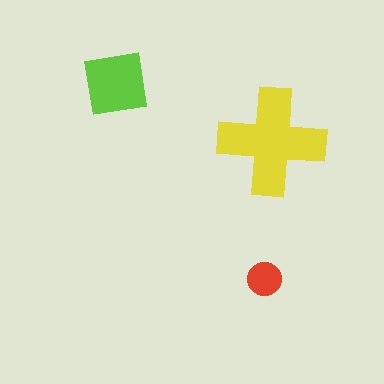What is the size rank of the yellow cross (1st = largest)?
1st.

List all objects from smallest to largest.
The red circle, the lime square, the yellow cross.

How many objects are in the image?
There are 3 objects in the image.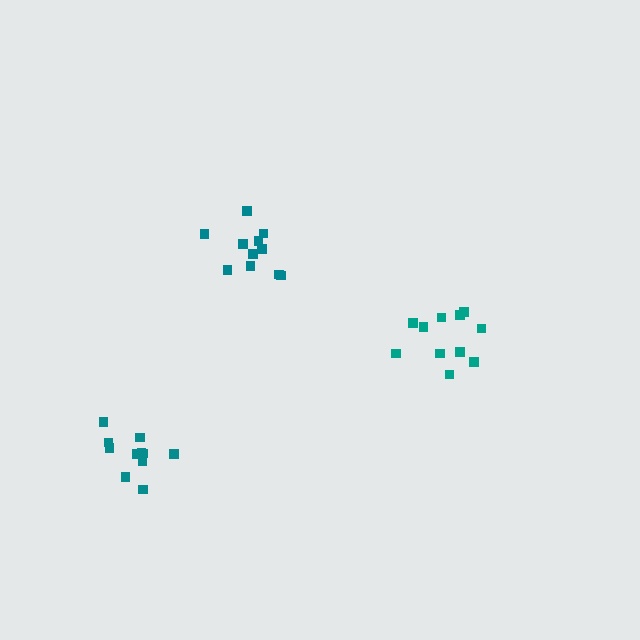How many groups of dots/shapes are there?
There are 3 groups.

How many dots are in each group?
Group 1: 11 dots, Group 2: 11 dots, Group 3: 11 dots (33 total).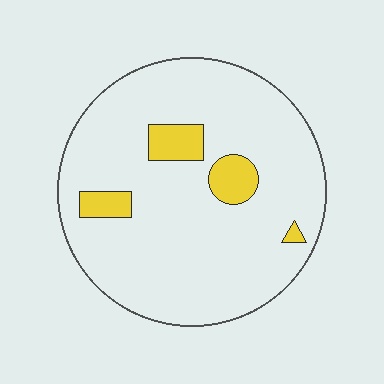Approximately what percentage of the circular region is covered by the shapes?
Approximately 10%.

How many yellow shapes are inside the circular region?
4.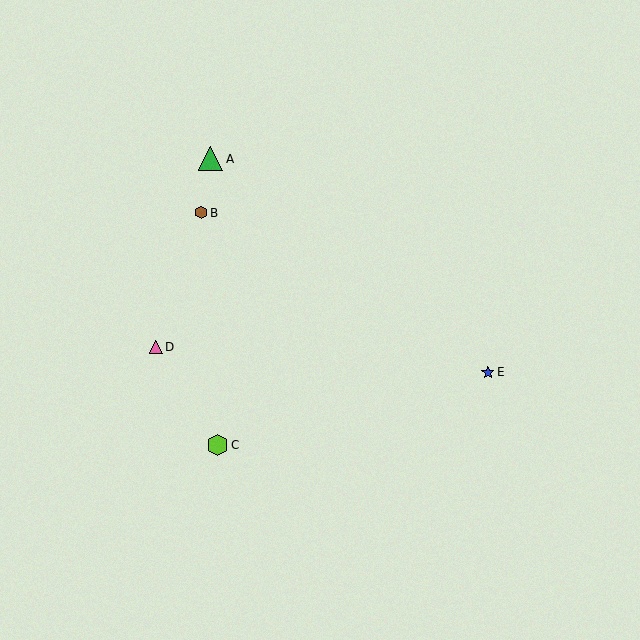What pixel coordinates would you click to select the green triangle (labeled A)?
Click at (211, 159) to select the green triangle A.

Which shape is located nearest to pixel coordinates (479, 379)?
The blue star (labeled E) at (488, 372) is nearest to that location.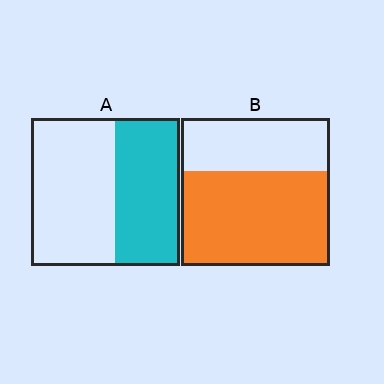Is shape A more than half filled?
No.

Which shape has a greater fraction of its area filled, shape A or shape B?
Shape B.